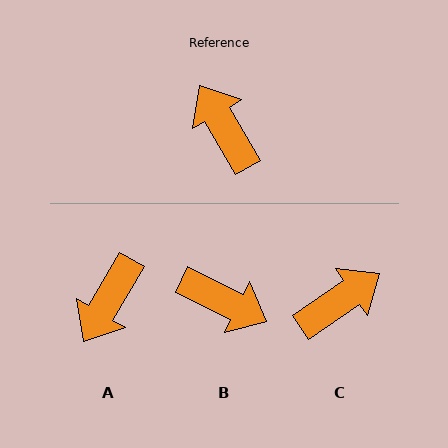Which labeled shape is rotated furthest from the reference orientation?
B, about 147 degrees away.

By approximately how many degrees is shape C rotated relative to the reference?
Approximately 86 degrees clockwise.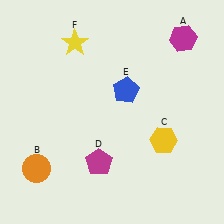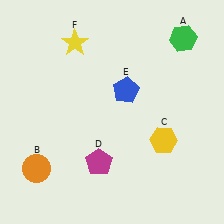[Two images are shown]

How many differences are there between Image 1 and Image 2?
There is 1 difference between the two images.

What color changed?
The hexagon (A) changed from magenta in Image 1 to green in Image 2.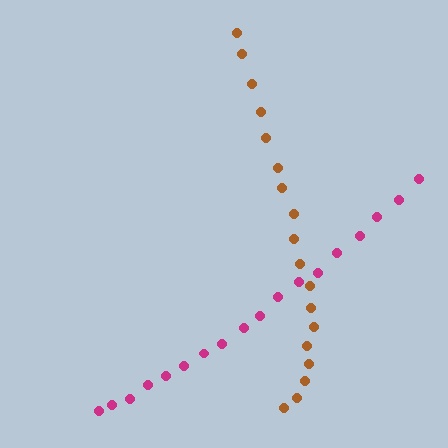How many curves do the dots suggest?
There are 2 distinct paths.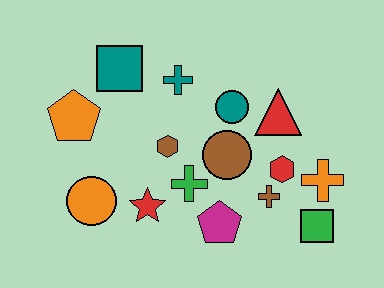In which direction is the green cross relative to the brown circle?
The green cross is to the left of the brown circle.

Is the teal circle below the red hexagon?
No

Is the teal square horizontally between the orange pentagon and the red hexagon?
Yes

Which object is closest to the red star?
The green cross is closest to the red star.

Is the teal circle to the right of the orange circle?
Yes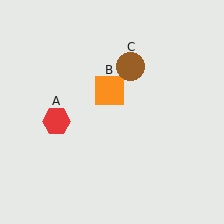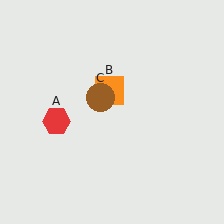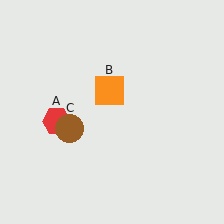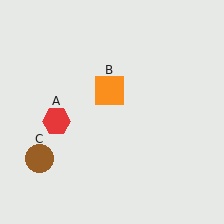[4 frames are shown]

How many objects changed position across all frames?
1 object changed position: brown circle (object C).